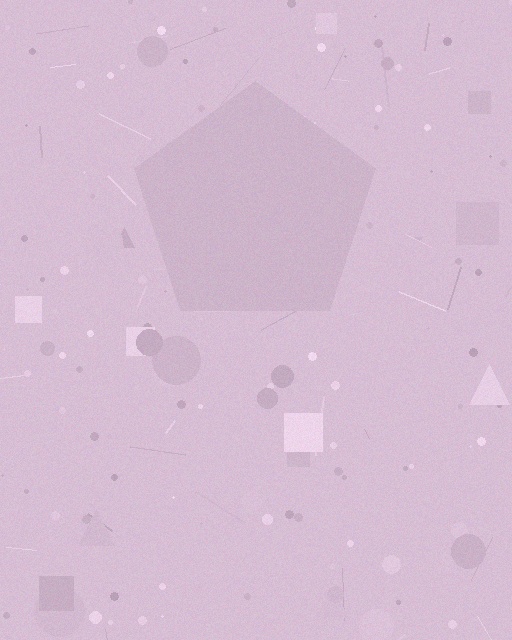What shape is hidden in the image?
A pentagon is hidden in the image.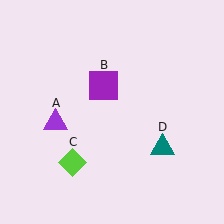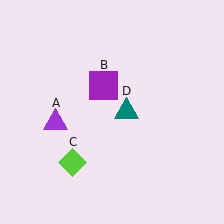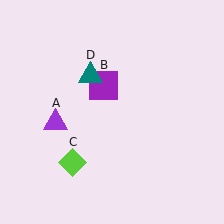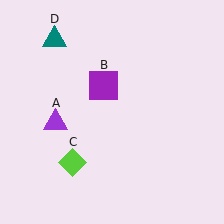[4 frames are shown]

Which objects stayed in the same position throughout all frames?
Purple triangle (object A) and purple square (object B) and lime diamond (object C) remained stationary.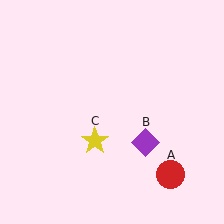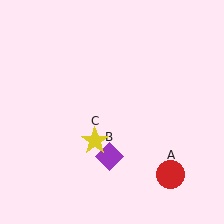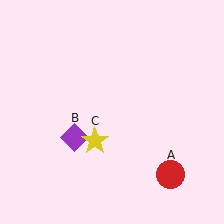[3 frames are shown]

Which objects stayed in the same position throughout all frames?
Red circle (object A) and yellow star (object C) remained stationary.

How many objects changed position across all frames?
1 object changed position: purple diamond (object B).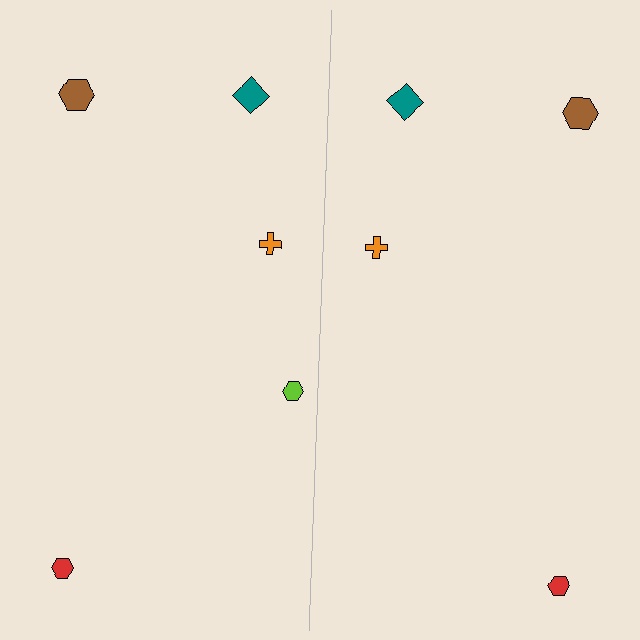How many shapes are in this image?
There are 9 shapes in this image.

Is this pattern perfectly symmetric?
No, the pattern is not perfectly symmetric. A lime hexagon is missing from the right side.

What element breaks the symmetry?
A lime hexagon is missing from the right side.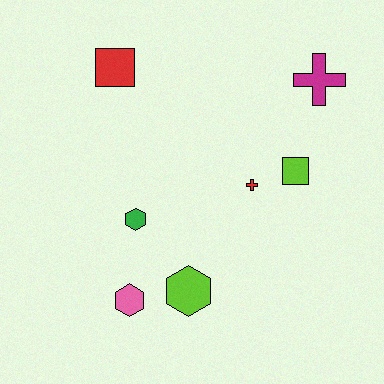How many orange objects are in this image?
There are no orange objects.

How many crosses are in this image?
There are 2 crosses.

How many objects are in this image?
There are 7 objects.